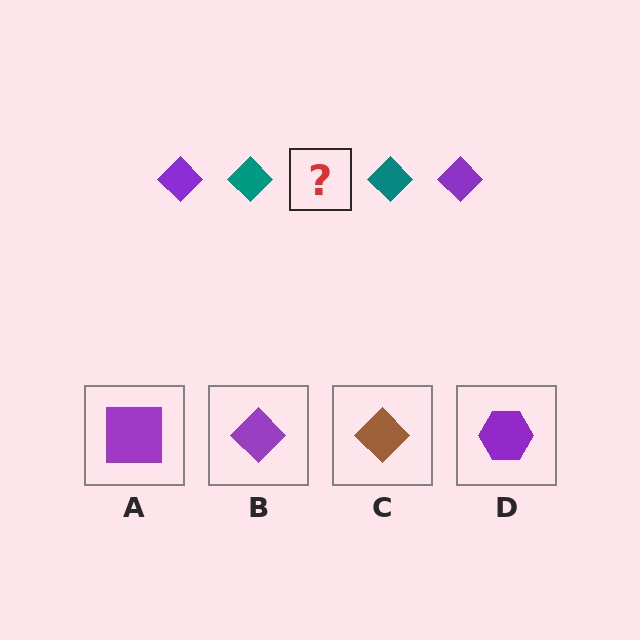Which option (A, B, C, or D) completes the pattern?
B.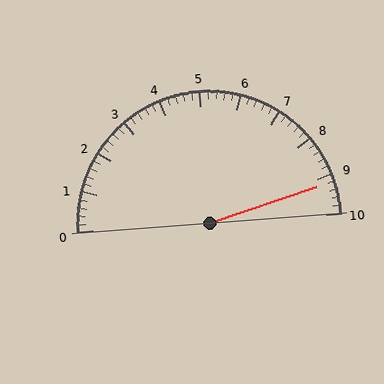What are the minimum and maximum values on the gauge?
The gauge ranges from 0 to 10.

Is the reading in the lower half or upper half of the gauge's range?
The reading is in the upper half of the range (0 to 10).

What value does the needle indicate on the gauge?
The needle indicates approximately 9.2.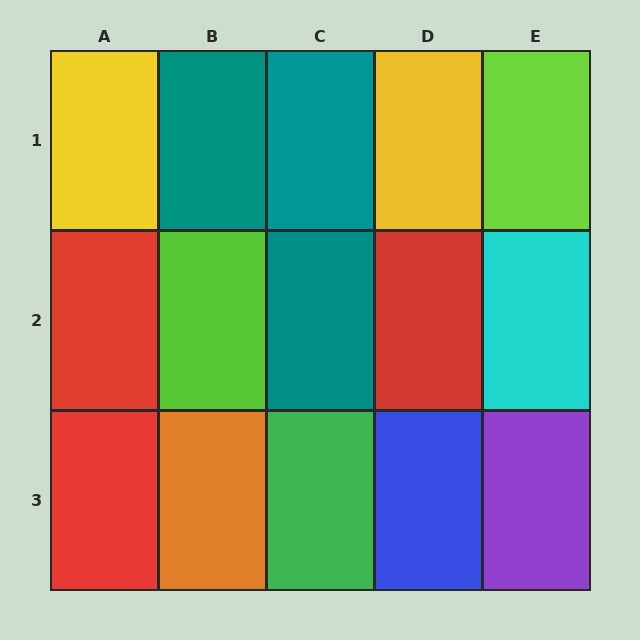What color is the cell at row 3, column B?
Orange.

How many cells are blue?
1 cell is blue.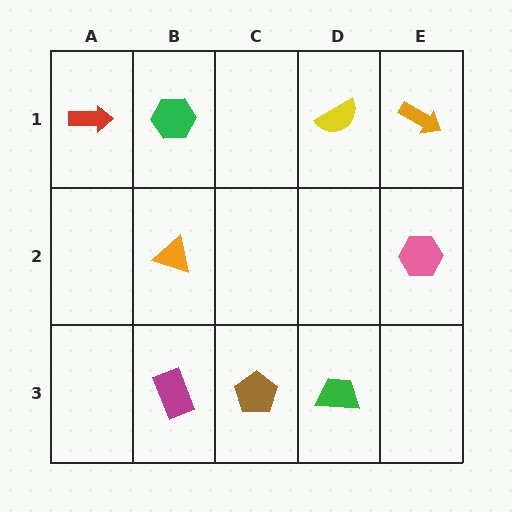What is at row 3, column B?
A magenta rectangle.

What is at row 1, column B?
A green hexagon.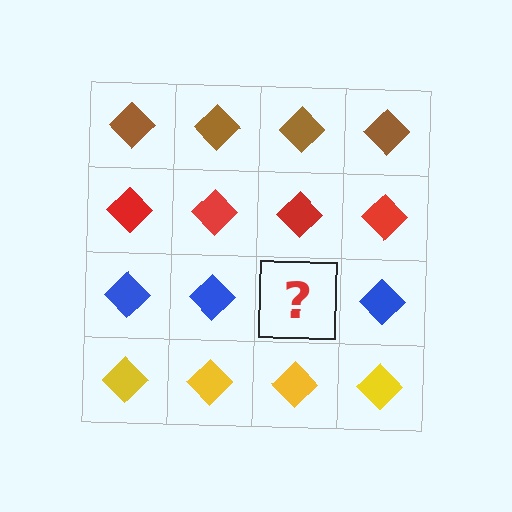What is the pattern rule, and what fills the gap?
The rule is that each row has a consistent color. The gap should be filled with a blue diamond.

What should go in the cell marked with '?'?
The missing cell should contain a blue diamond.